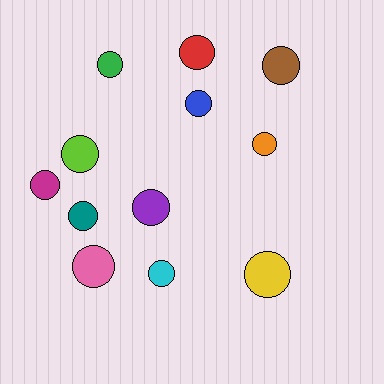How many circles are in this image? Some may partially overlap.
There are 12 circles.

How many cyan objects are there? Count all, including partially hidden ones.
There is 1 cyan object.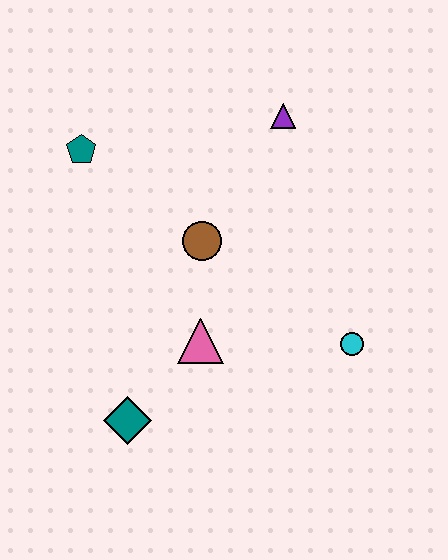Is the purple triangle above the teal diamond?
Yes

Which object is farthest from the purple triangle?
The teal diamond is farthest from the purple triangle.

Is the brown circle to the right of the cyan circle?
No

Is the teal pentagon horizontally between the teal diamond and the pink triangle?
No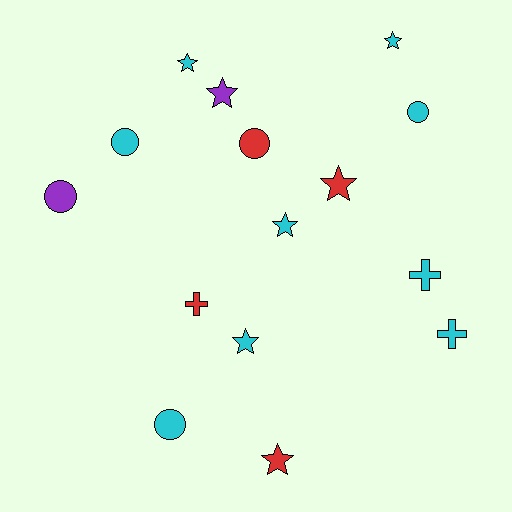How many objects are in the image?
There are 15 objects.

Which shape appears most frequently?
Star, with 7 objects.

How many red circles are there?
There is 1 red circle.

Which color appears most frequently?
Cyan, with 9 objects.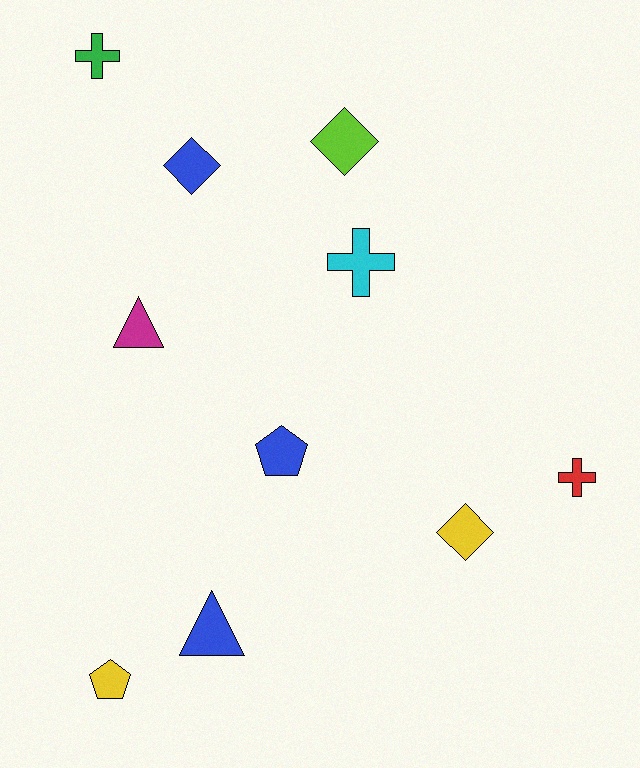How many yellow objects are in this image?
There are 2 yellow objects.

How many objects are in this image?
There are 10 objects.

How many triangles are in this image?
There are 2 triangles.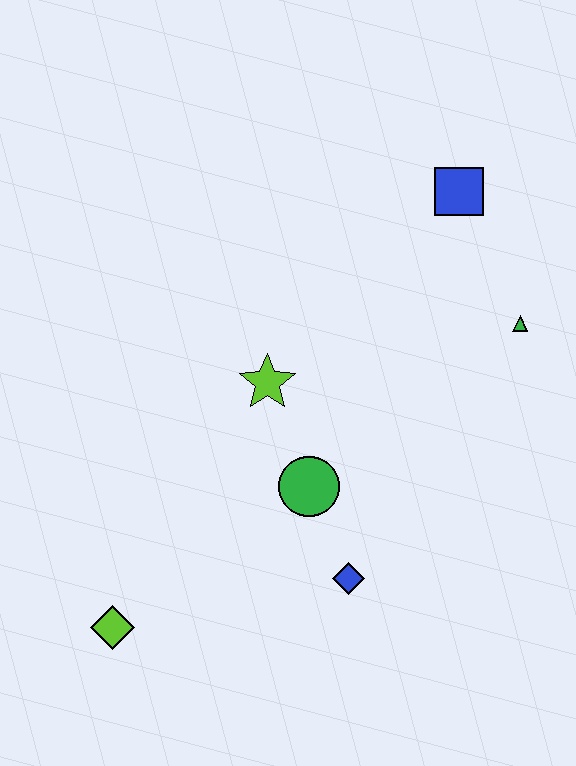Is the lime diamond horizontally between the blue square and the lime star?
No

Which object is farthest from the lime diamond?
The blue square is farthest from the lime diamond.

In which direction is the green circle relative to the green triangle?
The green circle is to the left of the green triangle.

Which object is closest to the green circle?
The blue diamond is closest to the green circle.